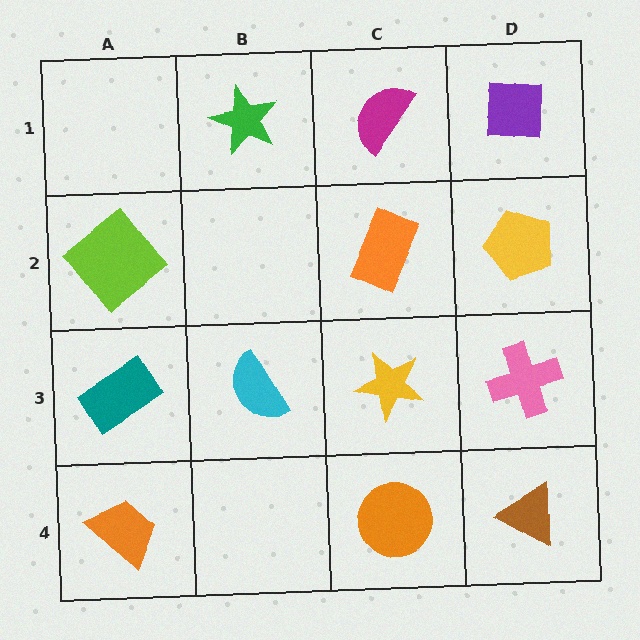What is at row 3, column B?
A cyan semicircle.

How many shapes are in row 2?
3 shapes.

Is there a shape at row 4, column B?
No, that cell is empty.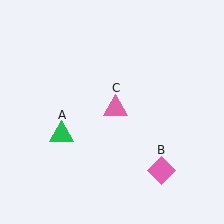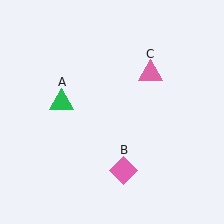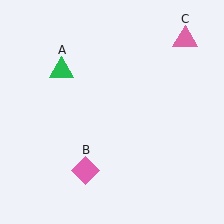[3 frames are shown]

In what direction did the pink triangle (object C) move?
The pink triangle (object C) moved up and to the right.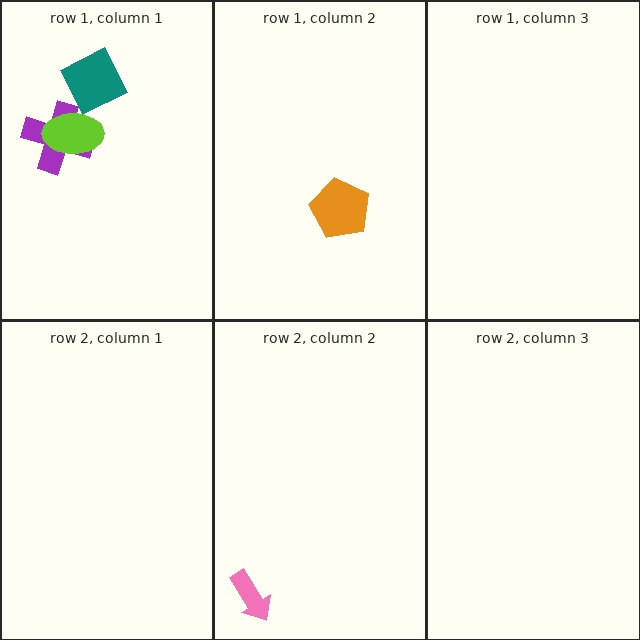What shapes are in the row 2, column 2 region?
The pink arrow.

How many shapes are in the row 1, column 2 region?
1.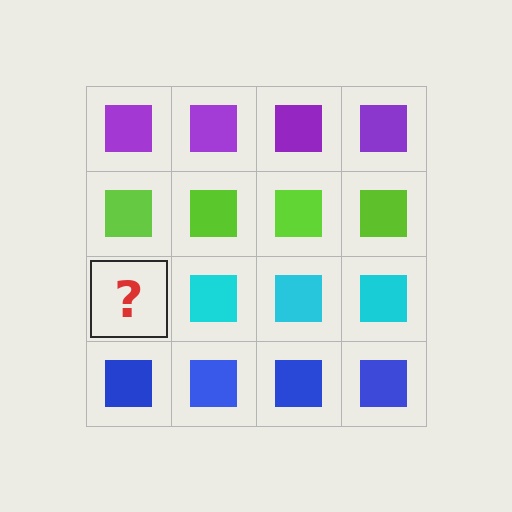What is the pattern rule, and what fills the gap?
The rule is that each row has a consistent color. The gap should be filled with a cyan square.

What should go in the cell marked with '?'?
The missing cell should contain a cyan square.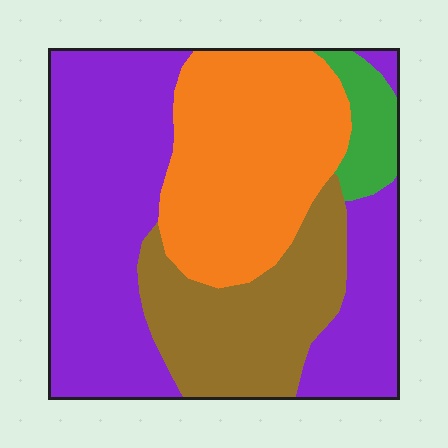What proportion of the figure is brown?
Brown covers around 20% of the figure.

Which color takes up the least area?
Green, at roughly 5%.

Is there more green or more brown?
Brown.